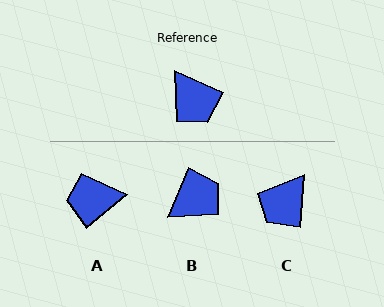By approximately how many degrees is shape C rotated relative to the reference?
Approximately 70 degrees clockwise.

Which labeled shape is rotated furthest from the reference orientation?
A, about 117 degrees away.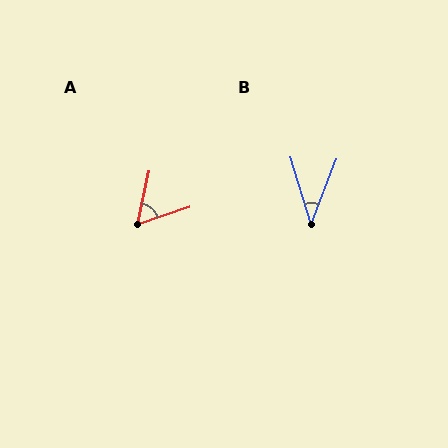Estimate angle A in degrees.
Approximately 60 degrees.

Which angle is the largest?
A, at approximately 60 degrees.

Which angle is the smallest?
B, at approximately 38 degrees.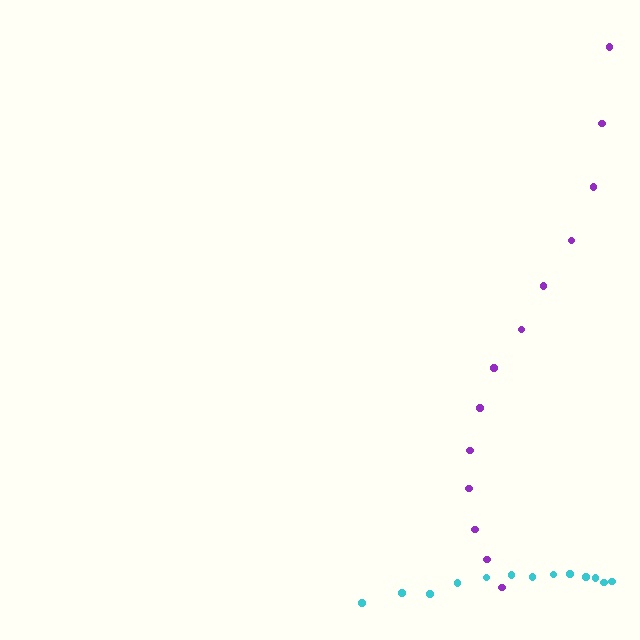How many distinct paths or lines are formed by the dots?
There are 2 distinct paths.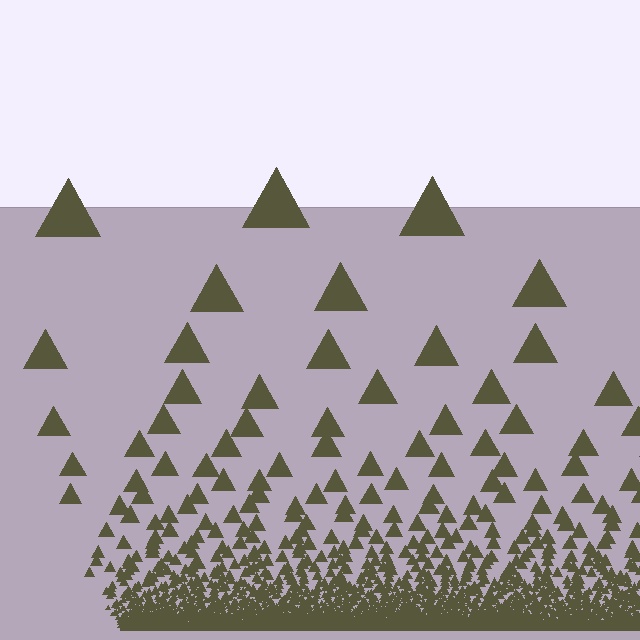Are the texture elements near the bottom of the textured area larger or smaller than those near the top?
Smaller. The gradient is inverted — elements near the bottom are smaller and denser.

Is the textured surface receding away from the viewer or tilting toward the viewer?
The surface appears to tilt toward the viewer. Texture elements get larger and sparser toward the top.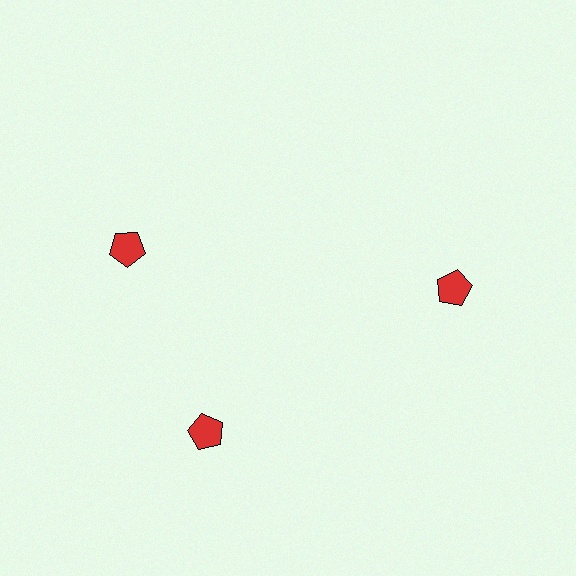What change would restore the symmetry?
The symmetry would be restored by rotating it back into even spacing with its neighbors so that all 3 pentagons sit at equal angles and equal distance from the center.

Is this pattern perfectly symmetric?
No. The 3 red pentagons are arranged in a ring, but one element near the 11 o'clock position is rotated out of alignment along the ring, breaking the 3-fold rotational symmetry.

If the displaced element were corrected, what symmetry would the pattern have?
It would have 3-fold rotational symmetry — the pattern would map onto itself every 120 degrees.